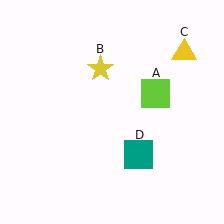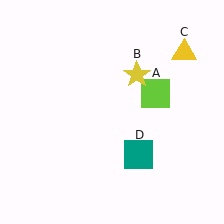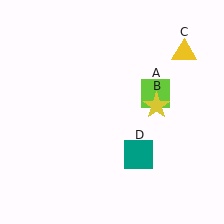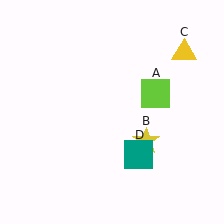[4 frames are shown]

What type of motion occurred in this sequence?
The yellow star (object B) rotated clockwise around the center of the scene.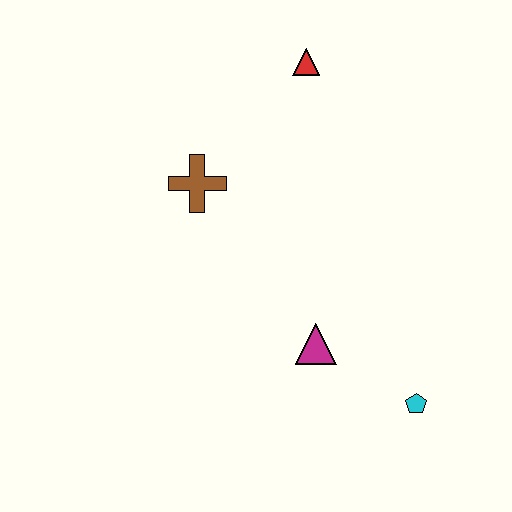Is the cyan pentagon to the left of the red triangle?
No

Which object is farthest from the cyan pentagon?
The red triangle is farthest from the cyan pentagon.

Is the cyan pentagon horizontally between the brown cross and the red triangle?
No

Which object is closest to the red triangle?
The brown cross is closest to the red triangle.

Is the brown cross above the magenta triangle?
Yes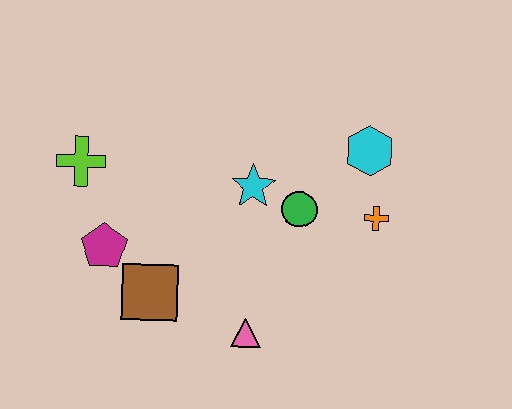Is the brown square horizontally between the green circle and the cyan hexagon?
No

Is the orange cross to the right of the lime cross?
Yes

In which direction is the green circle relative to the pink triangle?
The green circle is above the pink triangle.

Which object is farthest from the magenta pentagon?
The cyan hexagon is farthest from the magenta pentagon.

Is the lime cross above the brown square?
Yes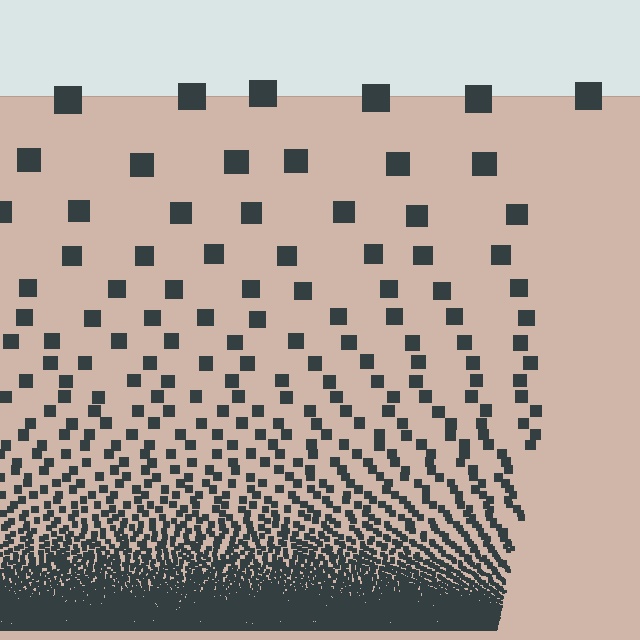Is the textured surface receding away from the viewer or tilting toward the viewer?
The surface appears to tilt toward the viewer. Texture elements get larger and sparser toward the top.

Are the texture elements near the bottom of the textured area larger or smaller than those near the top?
Smaller. The gradient is inverted — elements near the bottom are smaller and denser.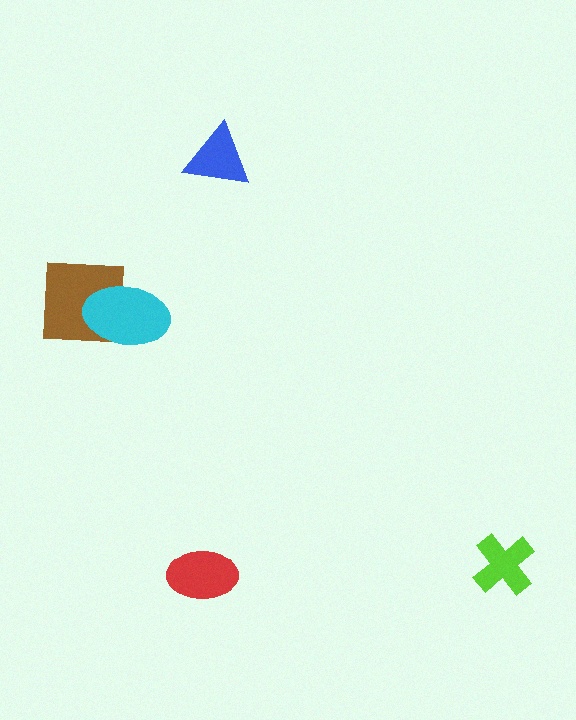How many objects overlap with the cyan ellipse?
1 object overlaps with the cyan ellipse.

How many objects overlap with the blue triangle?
0 objects overlap with the blue triangle.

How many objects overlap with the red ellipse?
0 objects overlap with the red ellipse.